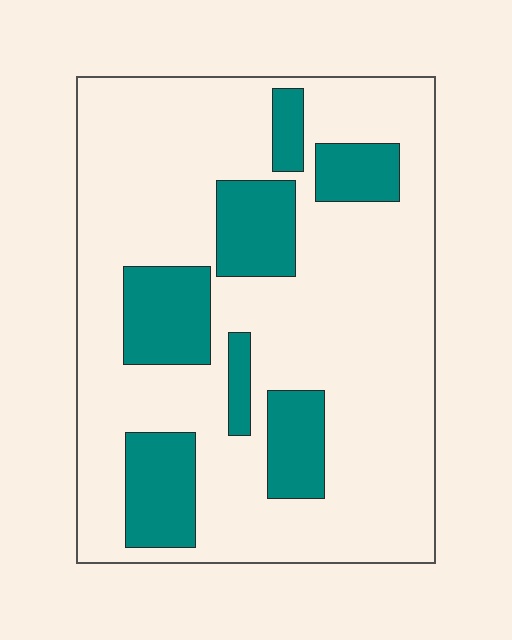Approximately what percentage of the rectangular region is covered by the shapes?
Approximately 25%.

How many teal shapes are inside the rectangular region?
7.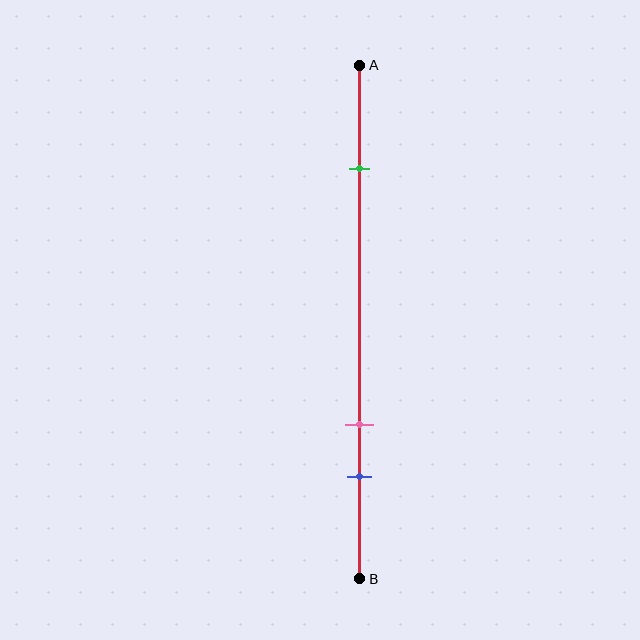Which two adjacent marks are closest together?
The pink and blue marks are the closest adjacent pair.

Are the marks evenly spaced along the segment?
No, the marks are not evenly spaced.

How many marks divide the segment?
There are 3 marks dividing the segment.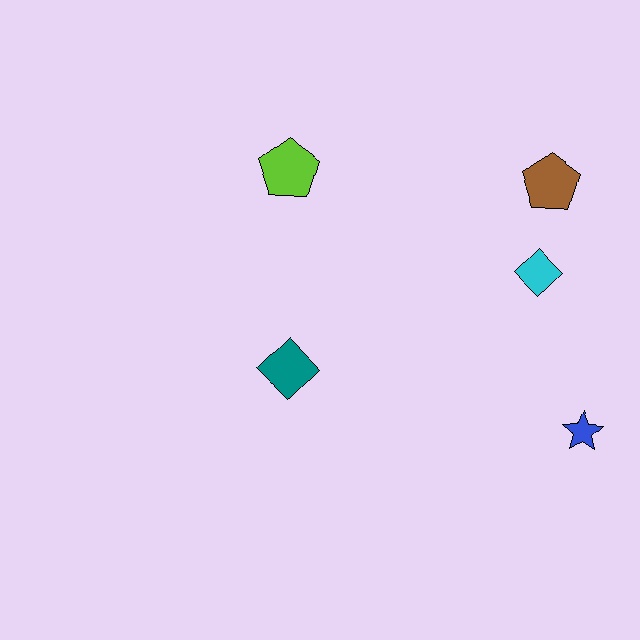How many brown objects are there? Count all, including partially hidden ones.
There is 1 brown object.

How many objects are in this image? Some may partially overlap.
There are 5 objects.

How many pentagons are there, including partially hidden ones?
There are 2 pentagons.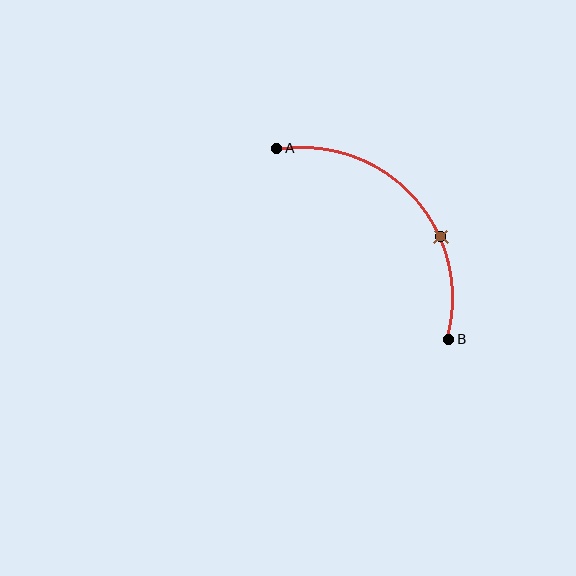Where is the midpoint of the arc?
The arc midpoint is the point on the curve farthest from the straight line joining A and B. It sits above and to the right of that line.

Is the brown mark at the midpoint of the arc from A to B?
No. The brown mark lies on the arc but is closer to endpoint B. The arc midpoint would be at the point on the curve equidistant along the arc from both A and B.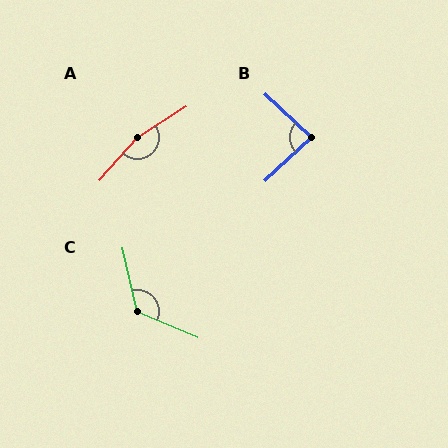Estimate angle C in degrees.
Approximately 126 degrees.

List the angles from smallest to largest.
B (86°), C (126°), A (164°).